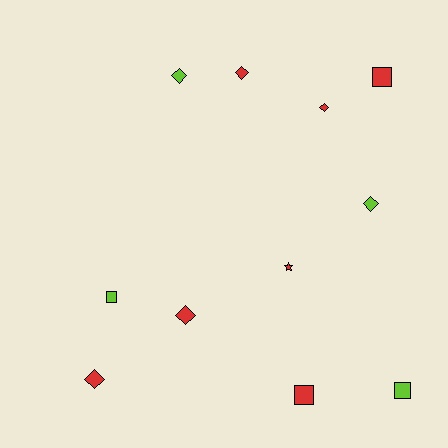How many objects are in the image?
There are 11 objects.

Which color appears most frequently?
Red, with 7 objects.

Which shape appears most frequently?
Diamond, with 6 objects.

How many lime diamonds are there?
There are 2 lime diamonds.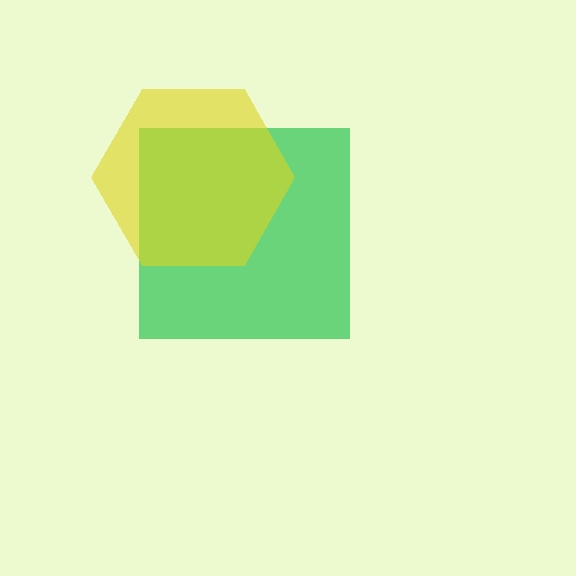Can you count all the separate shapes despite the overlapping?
Yes, there are 2 separate shapes.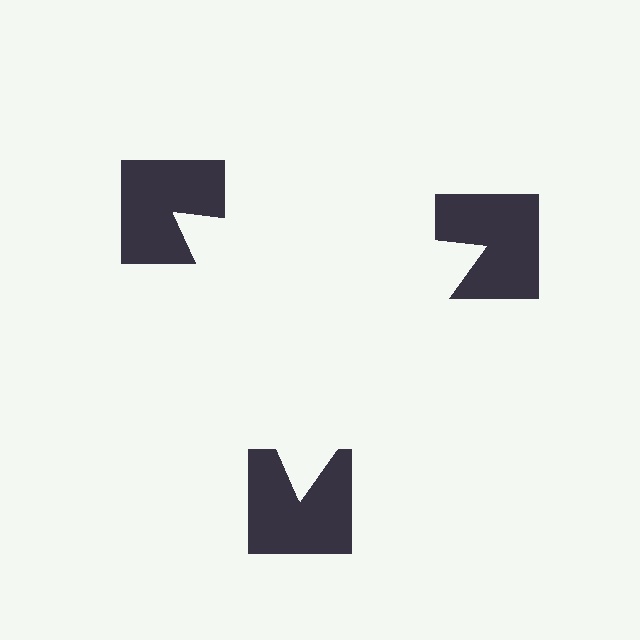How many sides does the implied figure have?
3 sides.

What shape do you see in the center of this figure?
An illusory triangle — its edges are inferred from the aligned wedge cuts in the notched squares, not physically drawn.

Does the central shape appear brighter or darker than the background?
It typically appears slightly brighter than the background, even though no actual brightness change is drawn.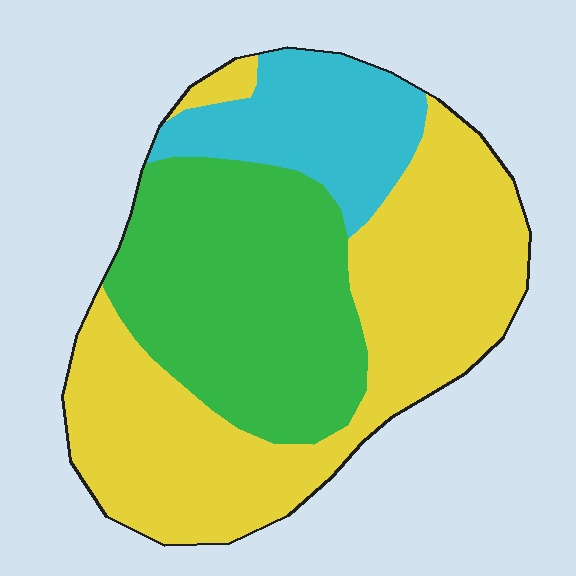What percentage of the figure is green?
Green takes up about one third (1/3) of the figure.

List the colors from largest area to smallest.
From largest to smallest: yellow, green, cyan.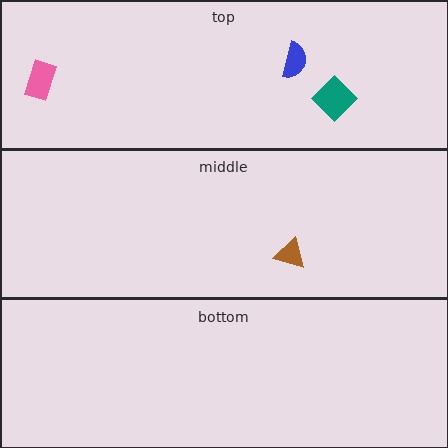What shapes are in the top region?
The blue semicircle, the teal diamond, the pink rectangle.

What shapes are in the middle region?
The brown triangle.